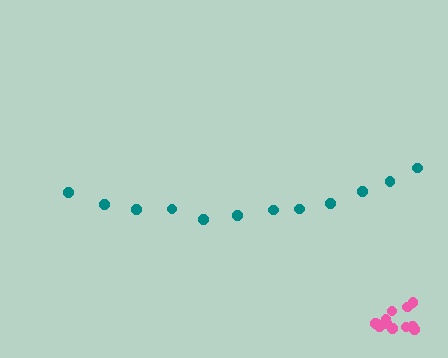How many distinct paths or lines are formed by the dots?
There are 2 distinct paths.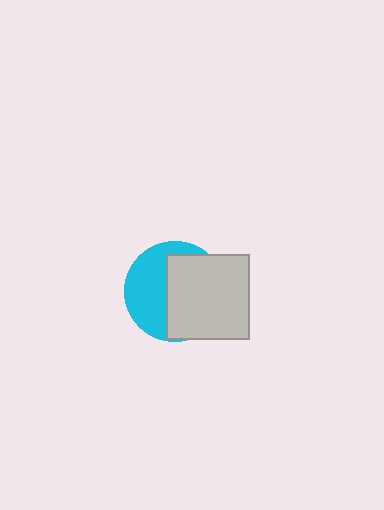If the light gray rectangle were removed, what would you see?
You would see the complete cyan circle.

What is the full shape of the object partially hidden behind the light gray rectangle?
The partially hidden object is a cyan circle.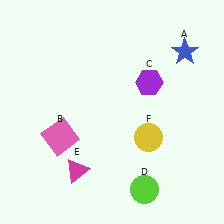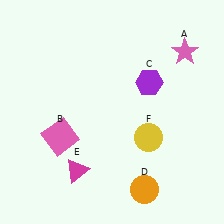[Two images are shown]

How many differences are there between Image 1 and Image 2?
There are 2 differences between the two images.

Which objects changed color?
A changed from blue to pink. D changed from lime to orange.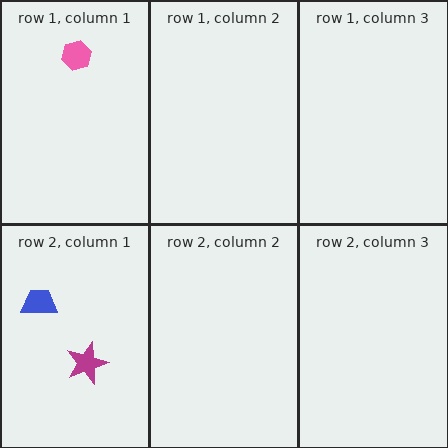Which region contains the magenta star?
The row 2, column 1 region.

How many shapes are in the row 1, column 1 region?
1.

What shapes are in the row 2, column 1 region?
The blue trapezoid, the magenta star.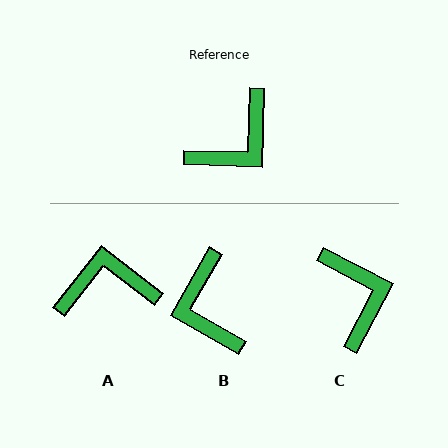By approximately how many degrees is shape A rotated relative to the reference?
Approximately 144 degrees counter-clockwise.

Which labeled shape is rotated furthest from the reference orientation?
A, about 144 degrees away.